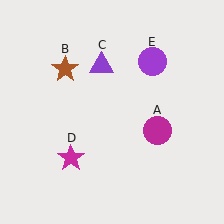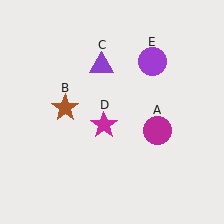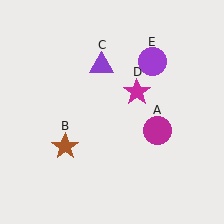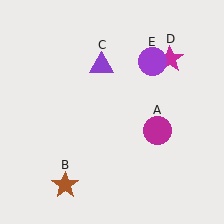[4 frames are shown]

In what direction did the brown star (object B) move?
The brown star (object B) moved down.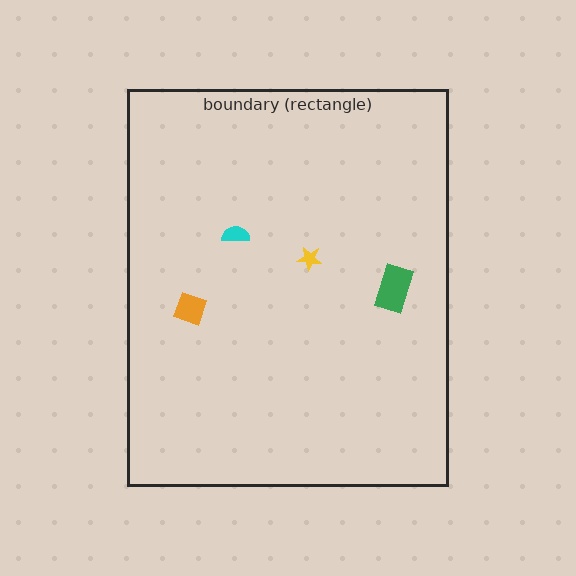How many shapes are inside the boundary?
4 inside, 0 outside.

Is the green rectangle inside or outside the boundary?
Inside.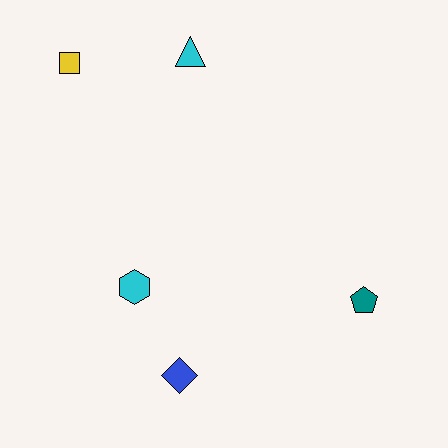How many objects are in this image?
There are 5 objects.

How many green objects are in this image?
There are no green objects.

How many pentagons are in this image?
There is 1 pentagon.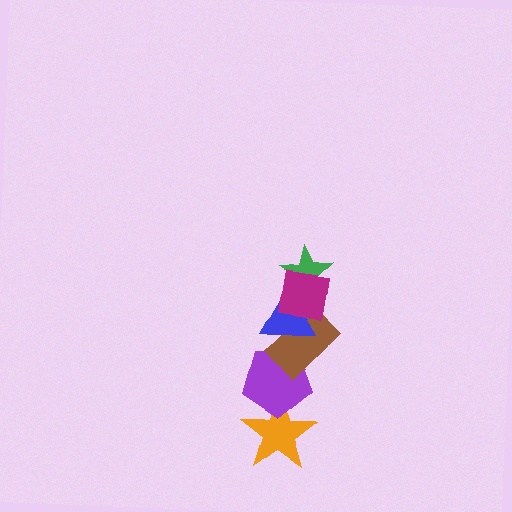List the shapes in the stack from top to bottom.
From top to bottom: the magenta square, the green star, the blue triangle, the brown rectangle, the purple pentagon, the orange star.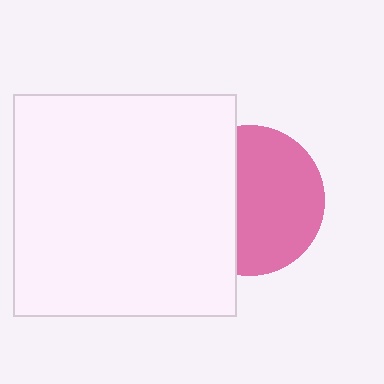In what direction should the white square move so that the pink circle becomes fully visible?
The white square should move left. That is the shortest direction to clear the overlap and leave the pink circle fully visible.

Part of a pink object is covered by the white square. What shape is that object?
It is a circle.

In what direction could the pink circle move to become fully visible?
The pink circle could move right. That would shift it out from behind the white square entirely.